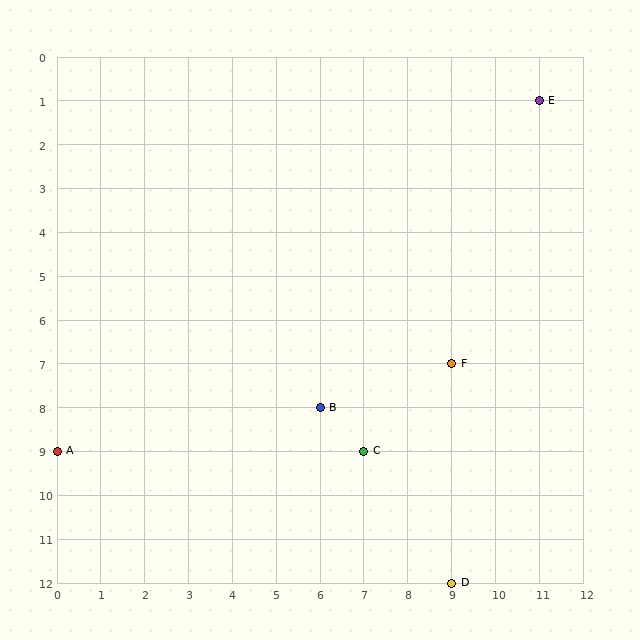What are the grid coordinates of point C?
Point C is at grid coordinates (7, 9).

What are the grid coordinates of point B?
Point B is at grid coordinates (6, 8).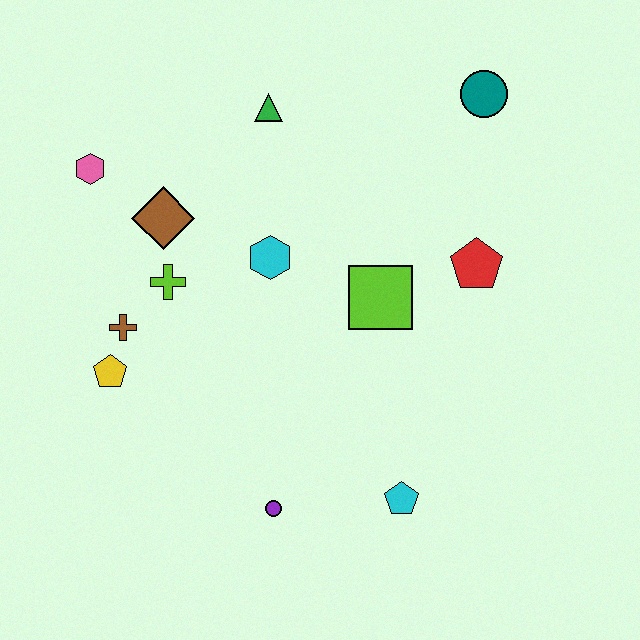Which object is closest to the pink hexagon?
The brown diamond is closest to the pink hexagon.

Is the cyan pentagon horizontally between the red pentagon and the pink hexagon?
Yes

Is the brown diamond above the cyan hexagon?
Yes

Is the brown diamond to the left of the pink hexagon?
No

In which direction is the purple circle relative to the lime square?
The purple circle is below the lime square.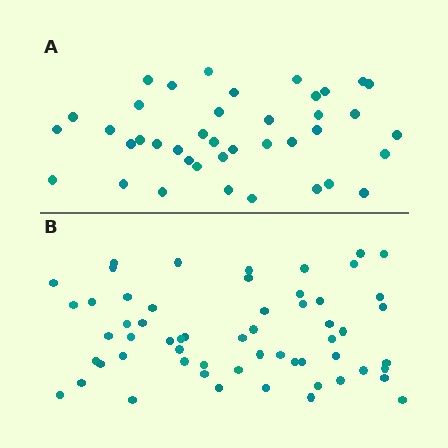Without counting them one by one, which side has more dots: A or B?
Region B (the bottom region) has more dots.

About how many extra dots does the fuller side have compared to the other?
Region B has approximately 20 more dots than region A.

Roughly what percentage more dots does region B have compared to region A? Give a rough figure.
About 45% more.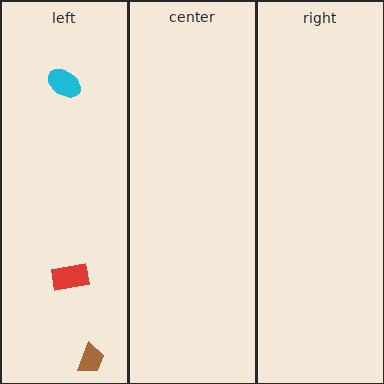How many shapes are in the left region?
3.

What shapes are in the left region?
The red rectangle, the cyan ellipse, the brown trapezoid.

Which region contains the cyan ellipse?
The left region.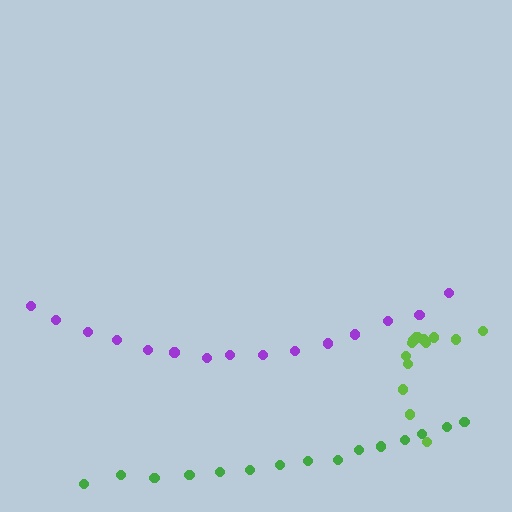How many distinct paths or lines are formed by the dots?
There are 3 distinct paths.